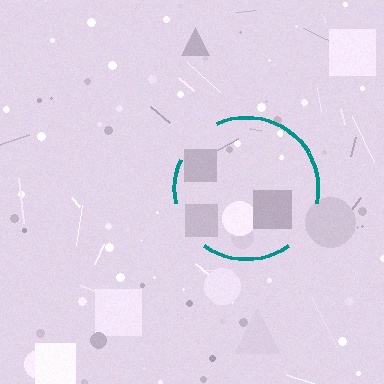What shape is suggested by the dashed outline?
The dashed outline suggests a circle.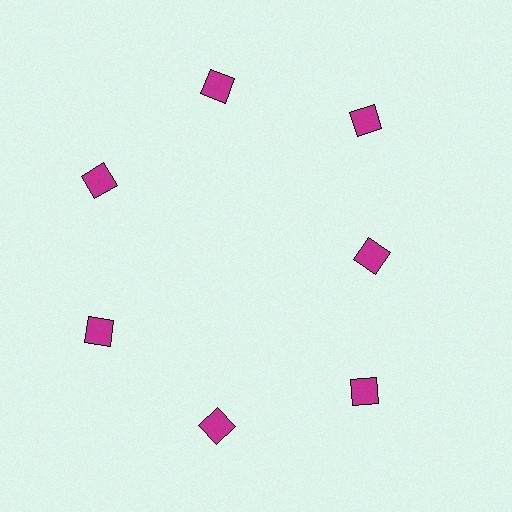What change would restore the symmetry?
The symmetry would be restored by moving it outward, back onto the ring so that all 7 diamonds sit at equal angles and equal distance from the center.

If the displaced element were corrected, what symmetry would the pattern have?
It would have 7-fold rotational symmetry — the pattern would map onto itself every 51 degrees.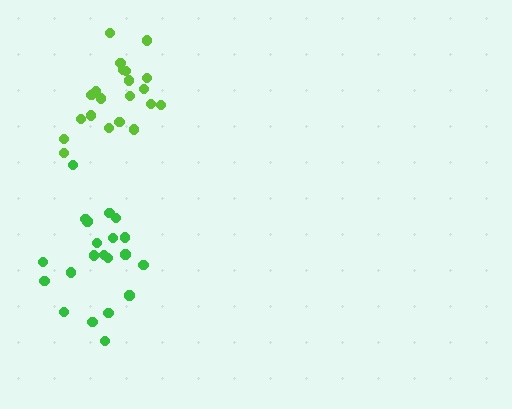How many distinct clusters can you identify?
There are 2 distinct clusters.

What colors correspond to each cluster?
The clusters are colored: green, lime.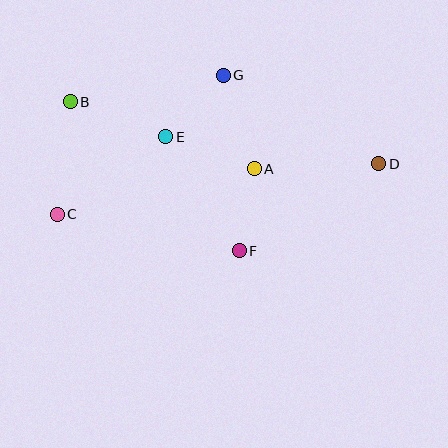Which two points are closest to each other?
Points A and F are closest to each other.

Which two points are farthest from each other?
Points C and D are farthest from each other.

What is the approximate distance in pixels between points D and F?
The distance between D and F is approximately 164 pixels.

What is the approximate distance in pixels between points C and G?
The distance between C and G is approximately 217 pixels.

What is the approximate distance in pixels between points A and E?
The distance between A and E is approximately 94 pixels.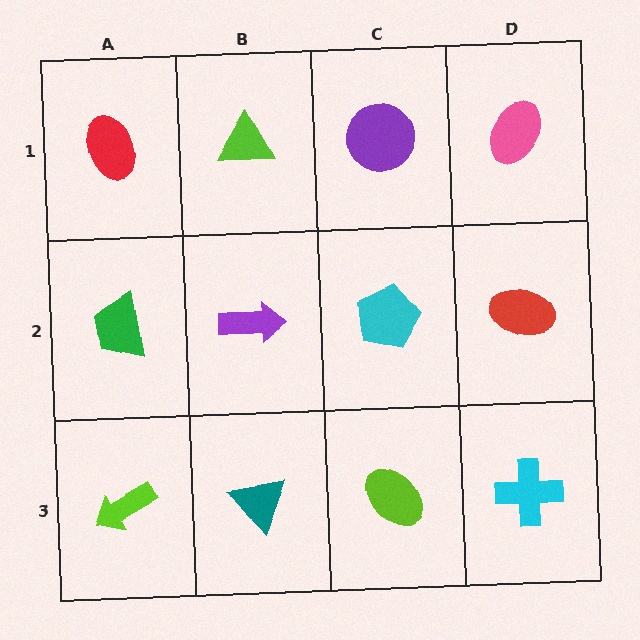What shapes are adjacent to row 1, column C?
A cyan pentagon (row 2, column C), a lime triangle (row 1, column B), a pink ellipse (row 1, column D).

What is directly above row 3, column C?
A cyan pentagon.